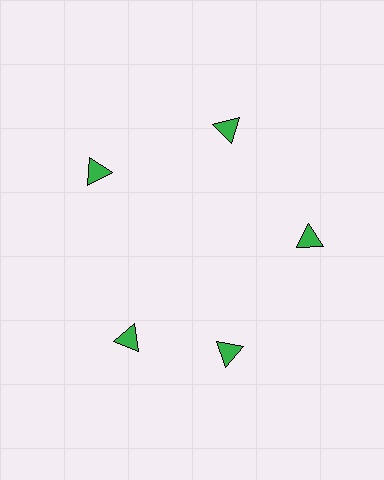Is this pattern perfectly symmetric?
No. The 5 green triangles are arranged in a ring, but one element near the 8 o'clock position is rotated out of alignment along the ring, breaking the 5-fold rotational symmetry.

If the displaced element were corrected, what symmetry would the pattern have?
It would have 5-fold rotational symmetry — the pattern would map onto itself every 72 degrees.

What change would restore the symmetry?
The symmetry would be restored by rotating it back into even spacing with its neighbors so that all 5 triangles sit at equal angles and equal distance from the center.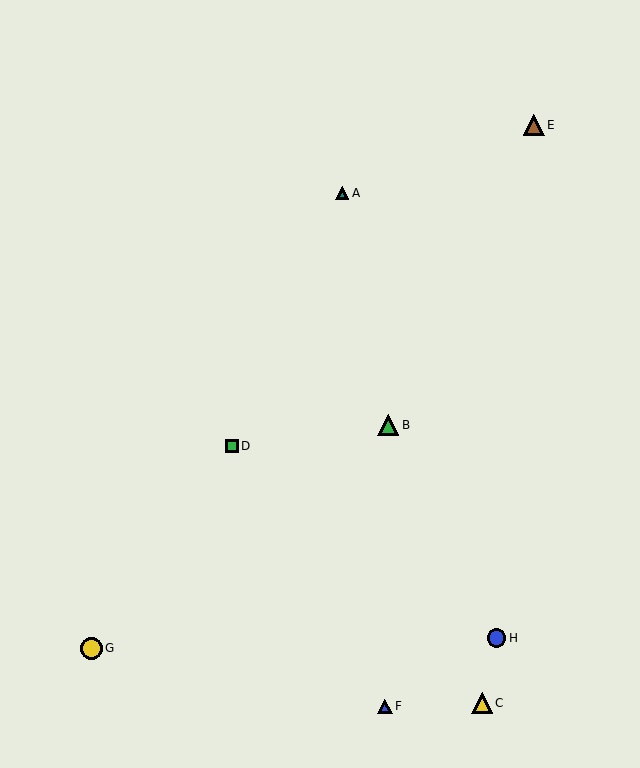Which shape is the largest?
The yellow circle (labeled G) is the largest.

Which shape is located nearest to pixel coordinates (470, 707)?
The yellow triangle (labeled C) at (482, 703) is nearest to that location.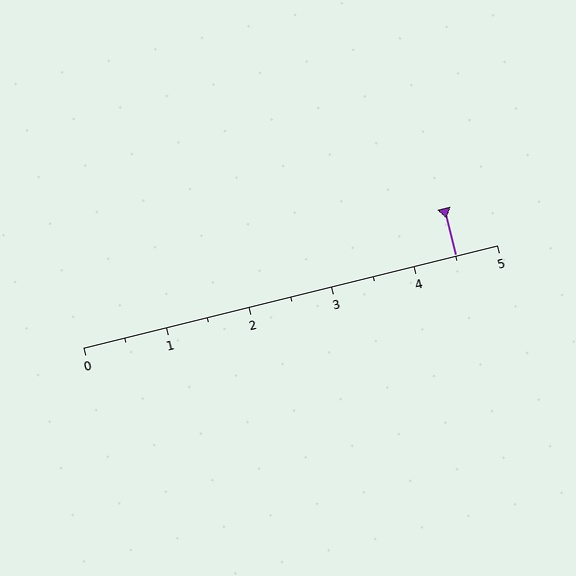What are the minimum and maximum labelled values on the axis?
The axis runs from 0 to 5.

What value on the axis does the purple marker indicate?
The marker indicates approximately 4.5.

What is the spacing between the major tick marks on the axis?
The major ticks are spaced 1 apart.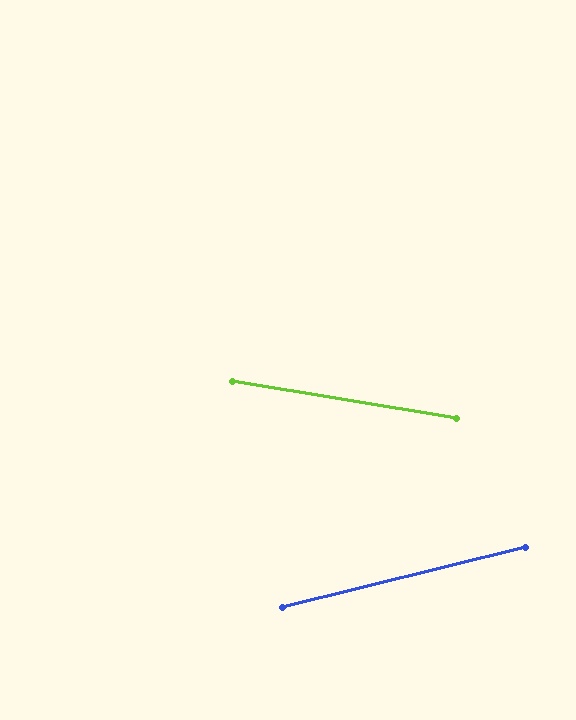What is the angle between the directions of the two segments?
Approximately 23 degrees.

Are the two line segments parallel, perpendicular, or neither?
Neither parallel nor perpendicular — they differ by about 23°.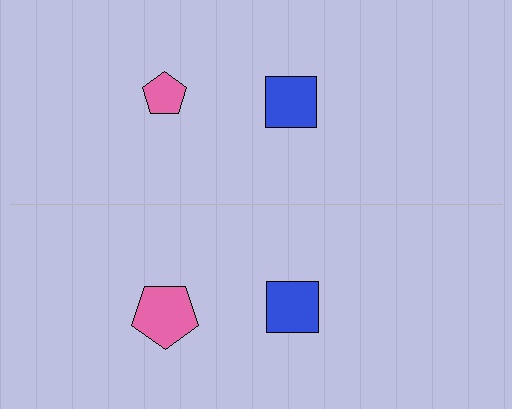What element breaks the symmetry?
The pink pentagon on the bottom side has a different size than its mirror counterpart.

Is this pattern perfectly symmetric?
No, the pattern is not perfectly symmetric. The pink pentagon on the bottom side has a different size than its mirror counterpart.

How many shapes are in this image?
There are 4 shapes in this image.